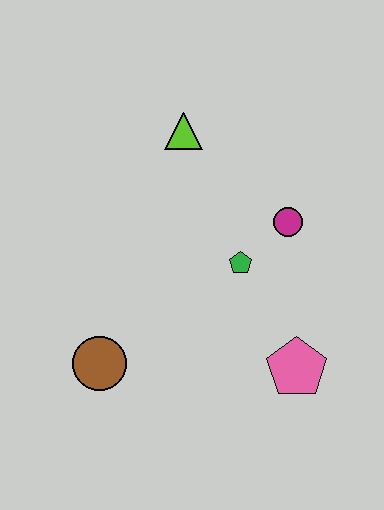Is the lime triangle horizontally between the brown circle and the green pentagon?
Yes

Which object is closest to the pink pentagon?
The green pentagon is closest to the pink pentagon.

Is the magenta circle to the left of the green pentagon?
No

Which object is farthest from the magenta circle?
The brown circle is farthest from the magenta circle.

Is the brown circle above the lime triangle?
No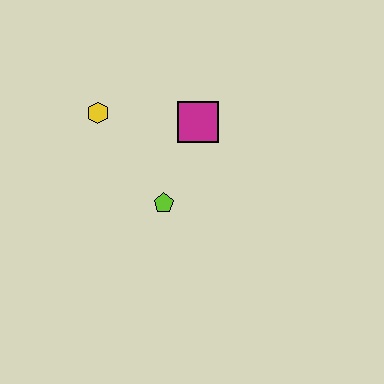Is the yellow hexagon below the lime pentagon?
No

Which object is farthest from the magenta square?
The yellow hexagon is farthest from the magenta square.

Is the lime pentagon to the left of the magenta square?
Yes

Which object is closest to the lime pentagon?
The magenta square is closest to the lime pentagon.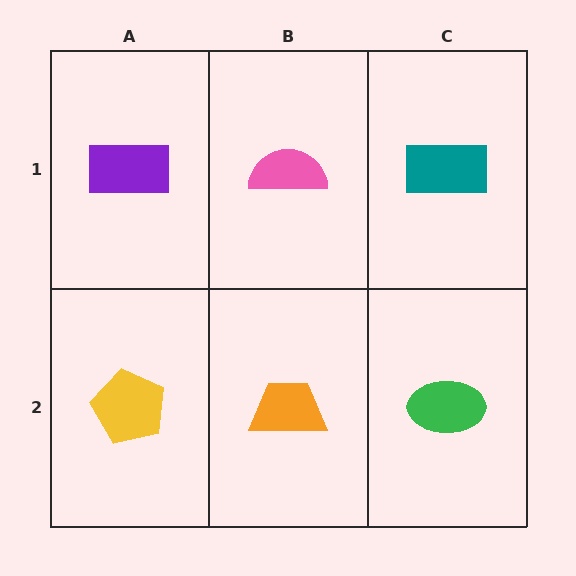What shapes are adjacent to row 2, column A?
A purple rectangle (row 1, column A), an orange trapezoid (row 2, column B).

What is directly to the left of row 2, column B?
A yellow pentagon.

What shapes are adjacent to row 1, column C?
A green ellipse (row 2, column C), a pink semicircle (row 1, column B).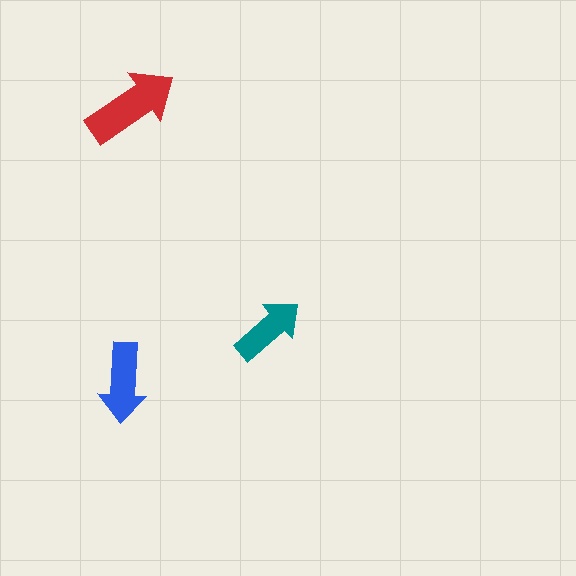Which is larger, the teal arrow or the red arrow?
The red one.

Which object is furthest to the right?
The teal arrow is rightmost.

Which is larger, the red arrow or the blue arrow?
The red one.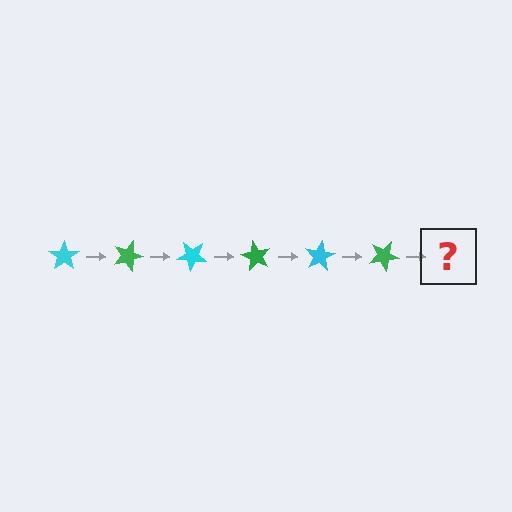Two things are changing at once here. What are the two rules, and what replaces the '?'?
The two rules are that it rotates 20 degrees each step and the color cycles through cyan and green. The '?' should be a cyan star, rotated 120 degrees from the start.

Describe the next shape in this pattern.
It should be a cyan star, rotated 120 degrees from the start.